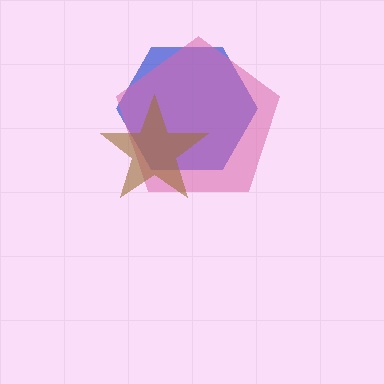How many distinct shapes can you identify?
There are 3 distinct shapes: a blue hexagon, a pink pentagon, a brown star.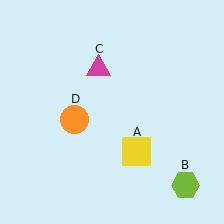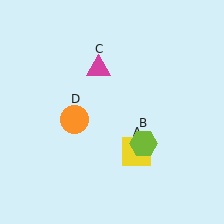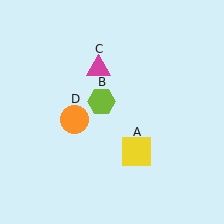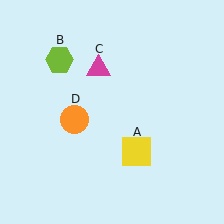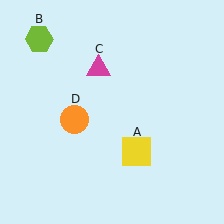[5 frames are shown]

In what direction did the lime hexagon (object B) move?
The lime hexagon (object B) moved up and to the left.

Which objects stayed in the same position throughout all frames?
Yellow square (object A) and magenta triangle (object C) and orange circle (object D) remained stationary.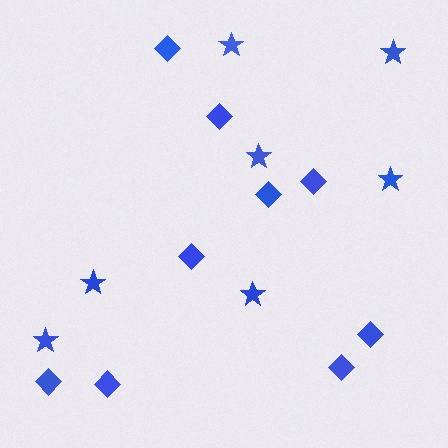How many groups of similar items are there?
There are 2 groups: one group of stars (7) and one group of diamonds (9).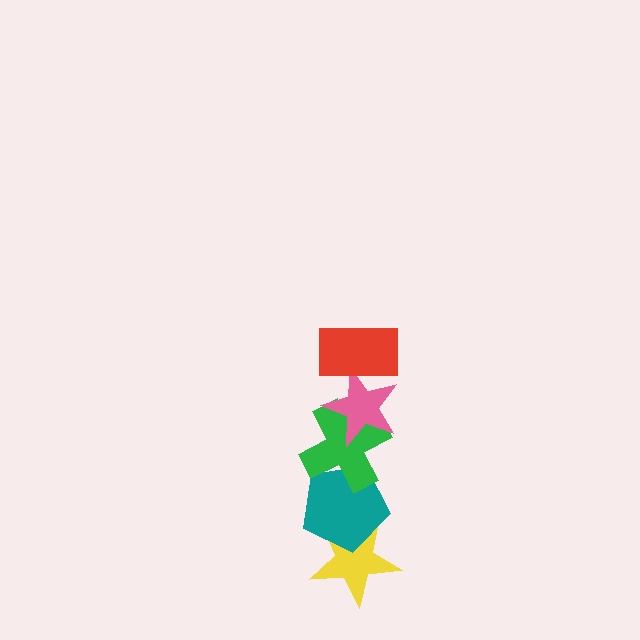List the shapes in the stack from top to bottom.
From top to bottom: the red rectangle, the pink star, the green cross, the teal pentagon, the yellow star.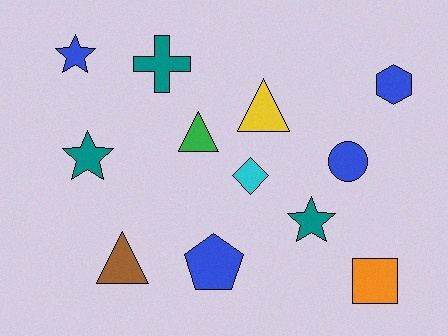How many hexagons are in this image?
There is 1 hexagon.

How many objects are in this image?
There are 12 objects.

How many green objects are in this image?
There is 1 green object.